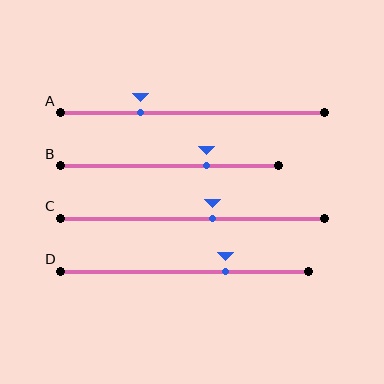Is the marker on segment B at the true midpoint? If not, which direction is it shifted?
No, the marker on segment B is shifted to the right by about 17% of the segment length.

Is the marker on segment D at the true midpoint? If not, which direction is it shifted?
No, the marker on segment D is shifted to the right by about 17% of the segment length.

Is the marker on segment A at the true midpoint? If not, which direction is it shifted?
No, the marker on segment A is shifted to the left by about 19% of the segment length.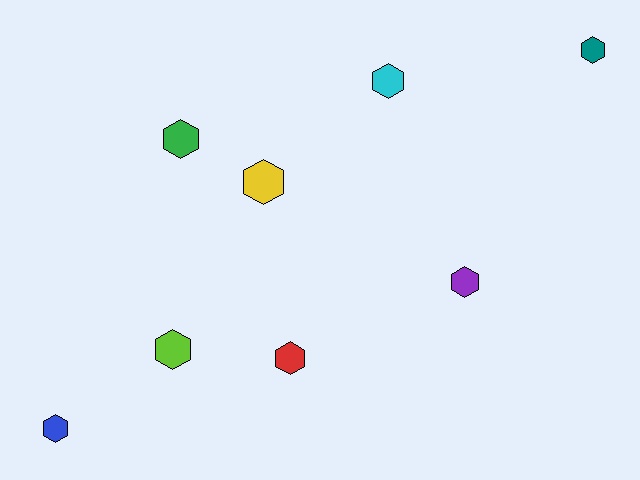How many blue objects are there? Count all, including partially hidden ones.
There is 1 blue object.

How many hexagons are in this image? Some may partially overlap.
There are 8 hexagons.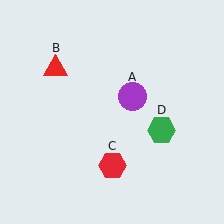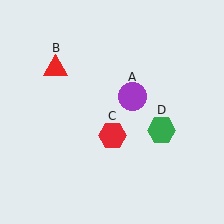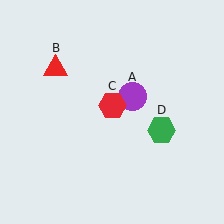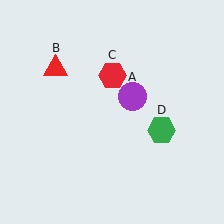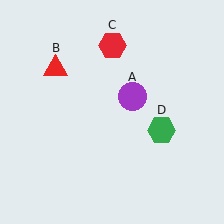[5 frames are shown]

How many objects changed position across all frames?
1 object changed position: red hexagon (object C).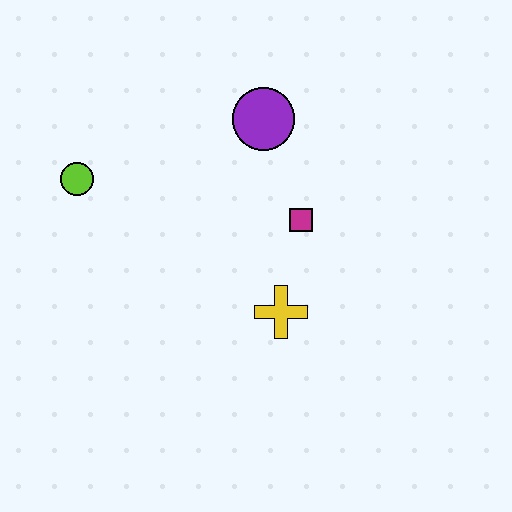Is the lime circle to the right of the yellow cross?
No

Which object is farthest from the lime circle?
The yellow cross is farthest from the lime circle.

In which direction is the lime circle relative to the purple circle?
The lime circle is to the left of the purple circle.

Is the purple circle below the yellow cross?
No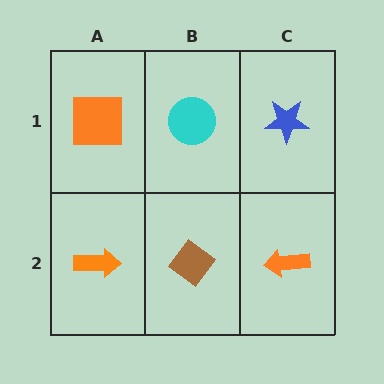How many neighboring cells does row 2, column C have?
2.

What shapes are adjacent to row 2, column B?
A cyan circle (row 1, column B), an orange arrow (row 2, column A), an orange arrow (row 2, column C).